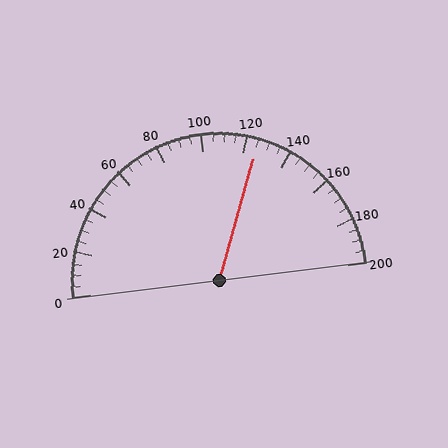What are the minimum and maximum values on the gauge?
The gauge ranges from 0 to 200.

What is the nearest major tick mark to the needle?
The nearest major tick mark is 120.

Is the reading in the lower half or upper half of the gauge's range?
The reading is in the upper half of the range (0 to 200).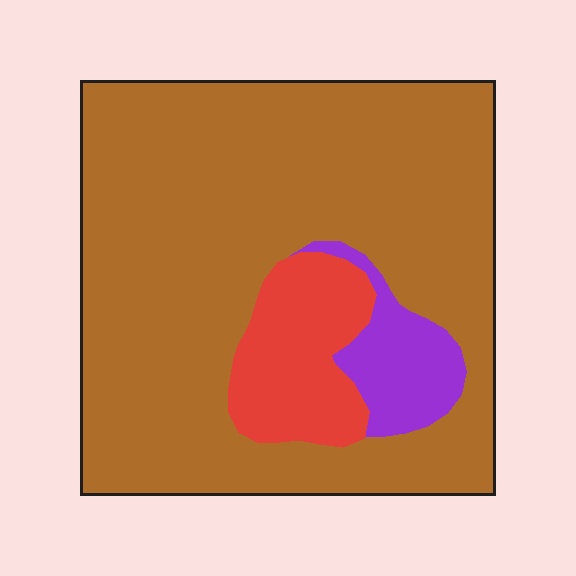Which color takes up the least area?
Purple, at roughly 10%.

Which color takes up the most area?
Brown, at roughly 80%.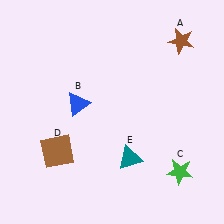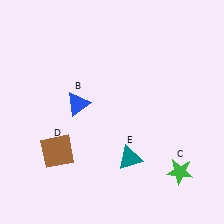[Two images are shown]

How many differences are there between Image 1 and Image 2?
There is 1 difference between the two images.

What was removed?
The brown star (A) was removed in Image 2.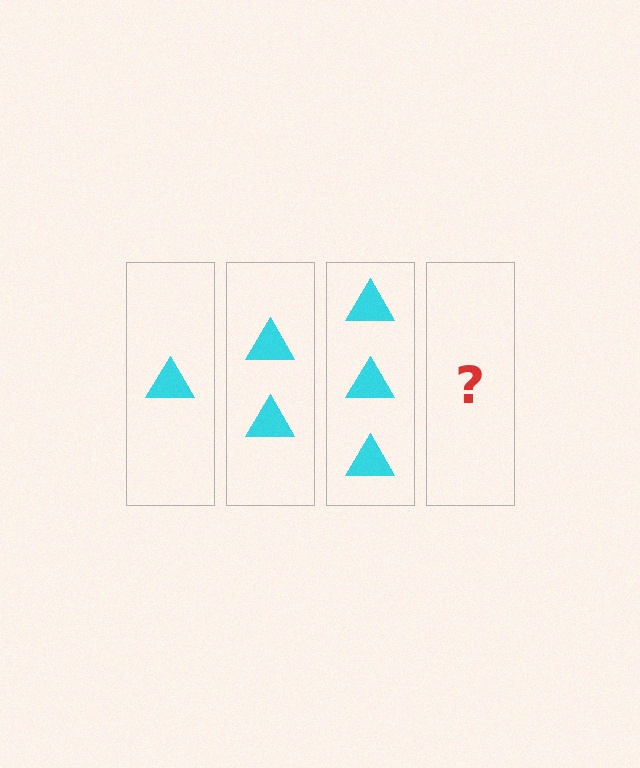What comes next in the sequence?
The next element should be 4 triangles.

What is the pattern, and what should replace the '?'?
The pattern is that each step adds one more triangle. The '?' should be 4 triangles.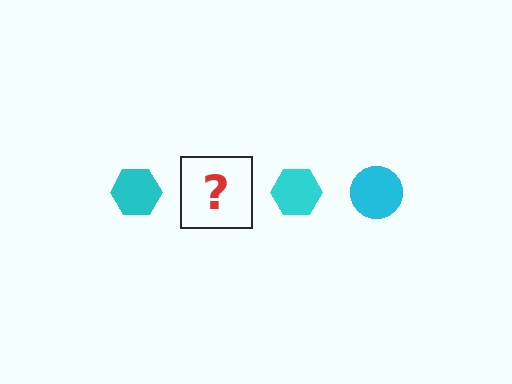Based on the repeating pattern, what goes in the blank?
The blank should be a cyan circle.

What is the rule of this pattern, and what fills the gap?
The rule is that the pattern cycles through hexagon, circle shapes in cyan. The gap should be filled with a cyan circle.